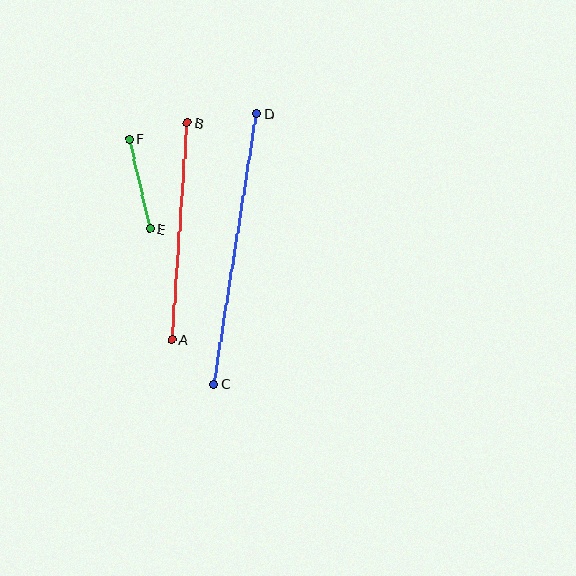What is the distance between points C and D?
The distance is approximately 274 pixels.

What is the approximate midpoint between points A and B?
The midpoint is at approximately (179, 231) pixels.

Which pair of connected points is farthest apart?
Points C and D are farthest apart.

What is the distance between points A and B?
The distance is approximately 217 pixels.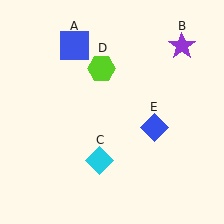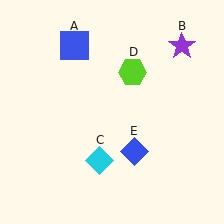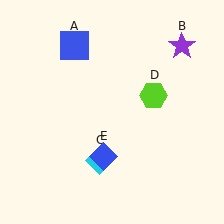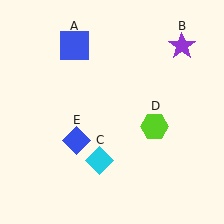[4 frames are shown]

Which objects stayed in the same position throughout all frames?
Blue square (object A) and purple star (object B) and cyan diamond (object C) remained stationary.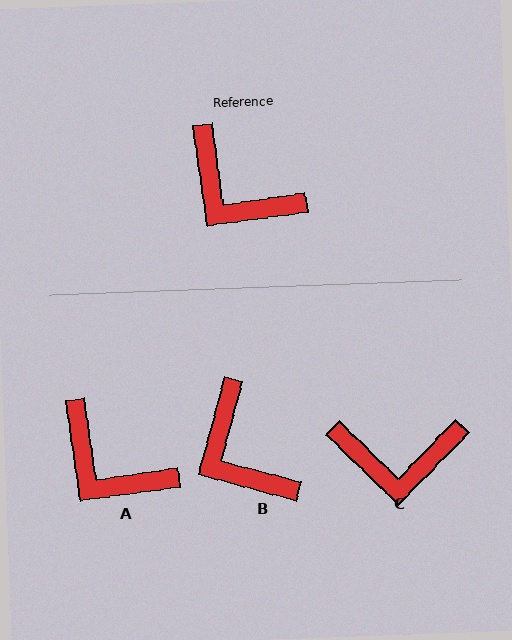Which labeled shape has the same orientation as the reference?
A.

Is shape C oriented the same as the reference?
No, it is off by about 38 degrees.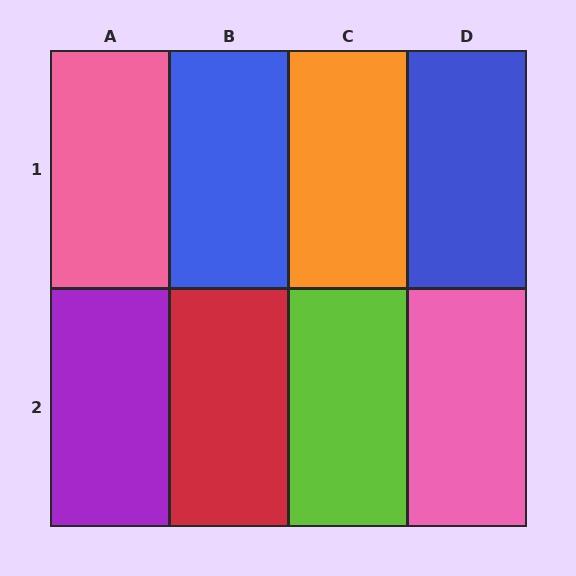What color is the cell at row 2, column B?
Red.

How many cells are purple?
1 cell is purple.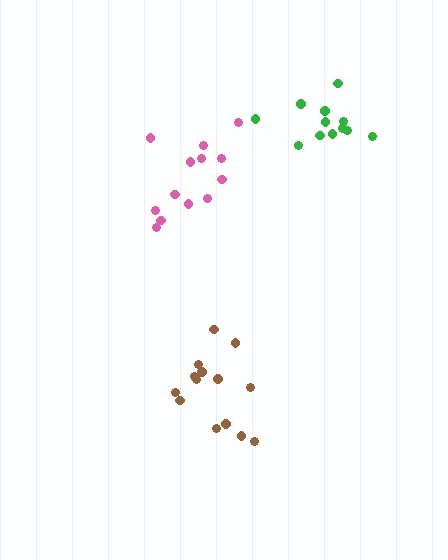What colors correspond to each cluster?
The clusters are colored: pink, green, brown.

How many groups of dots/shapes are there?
There are 3 groups.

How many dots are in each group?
Group 1: 13 dots, Group 2: 12 dots, Group 3: 14 dots (39 total).